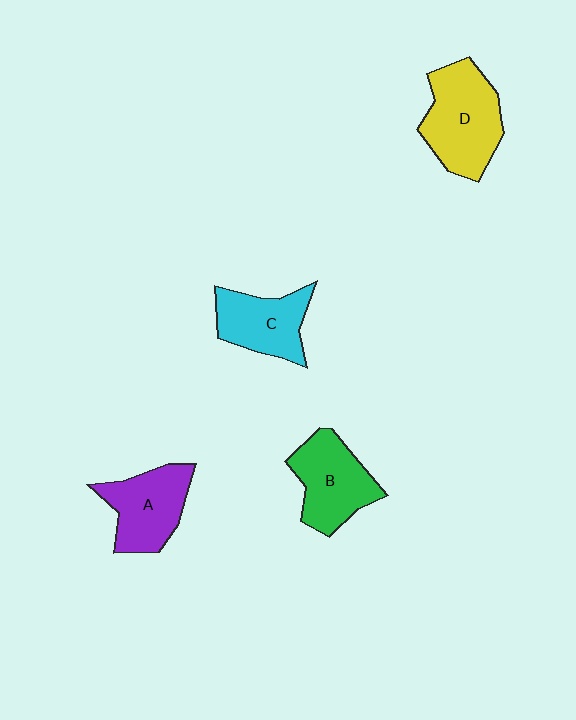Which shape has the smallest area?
Shape C (cyan).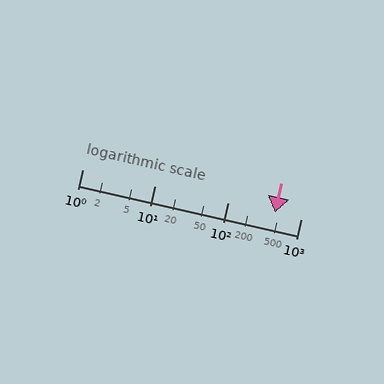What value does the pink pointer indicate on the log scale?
The pointer indicates approximately 440.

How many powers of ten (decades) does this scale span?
The scale spans 3 decades, from 1 to 1000.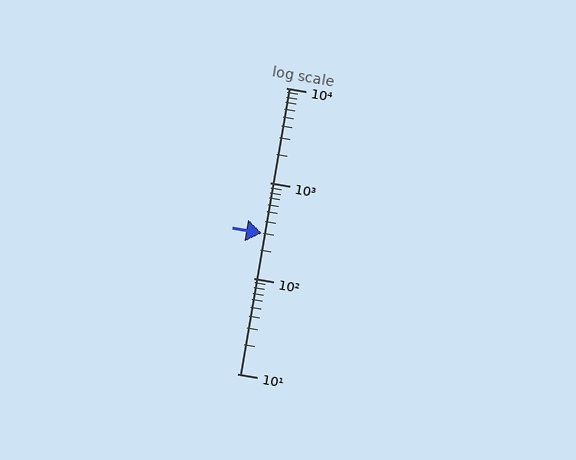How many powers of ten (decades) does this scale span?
The scale spans 3 decades, from 10 to 10000.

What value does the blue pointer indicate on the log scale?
The pointer indicates approximately 300.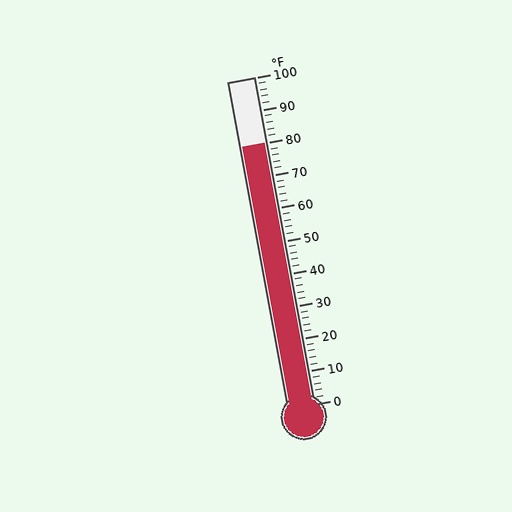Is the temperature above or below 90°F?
The temperature is below 90°F.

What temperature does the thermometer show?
The thermometer shows approximately 80°F.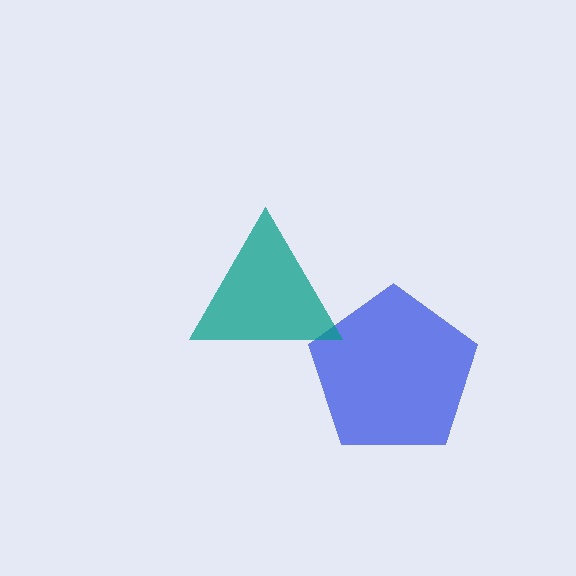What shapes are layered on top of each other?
The layered shapes are: a blue pentagon, a teal triangle.